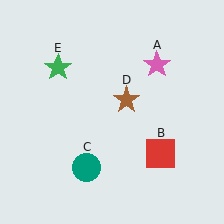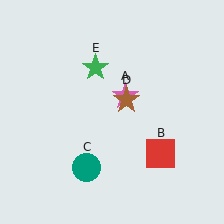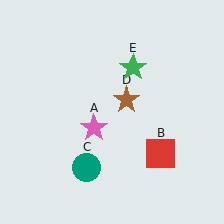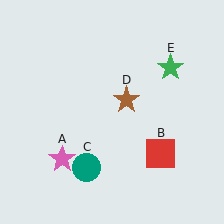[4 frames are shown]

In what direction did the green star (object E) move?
The green star (object E) moved right.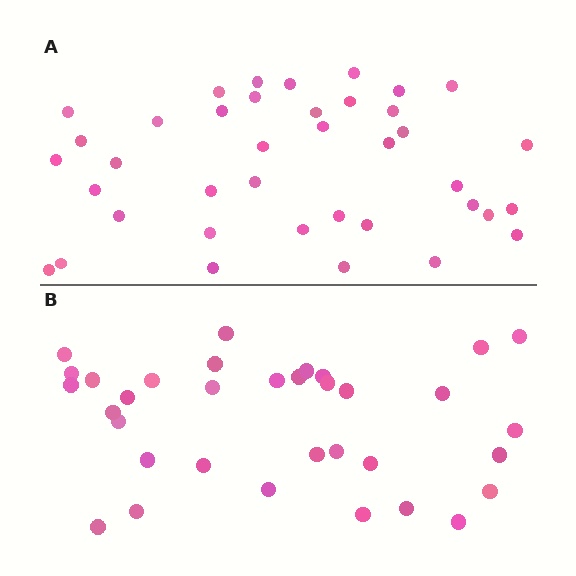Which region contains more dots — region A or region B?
Region A (the top region) has more dots.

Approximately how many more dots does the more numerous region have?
Region A has about 5 more dots than region B.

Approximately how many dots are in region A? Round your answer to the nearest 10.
About 40 dots. (The exact count is 39, which rounds to 40.)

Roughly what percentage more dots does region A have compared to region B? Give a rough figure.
About 15% more.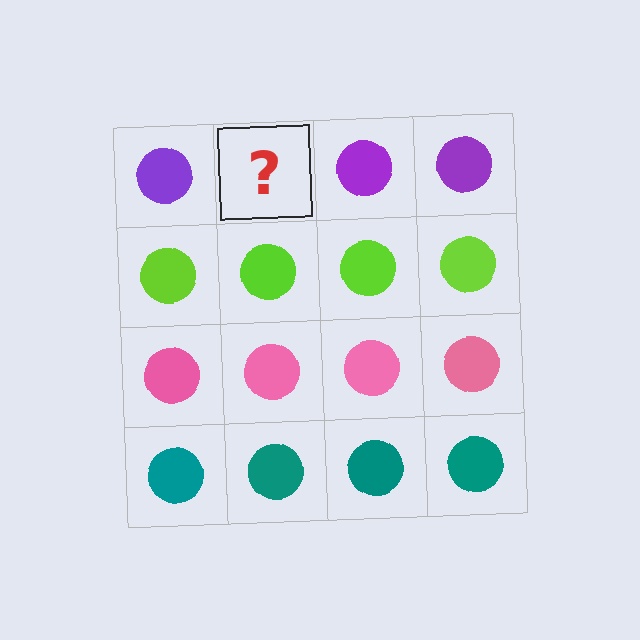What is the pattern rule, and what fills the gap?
The rule is that each row has a consistent color. The gap should be filled with a purple circle.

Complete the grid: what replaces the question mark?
The question mark should be replaced with a purple circle.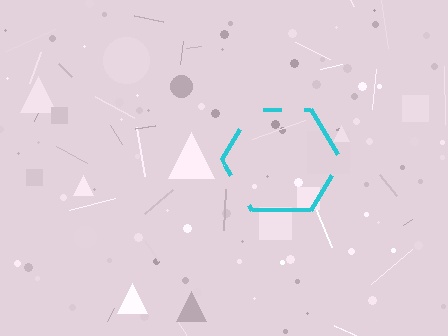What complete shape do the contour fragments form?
The contour fragments form a hexagon.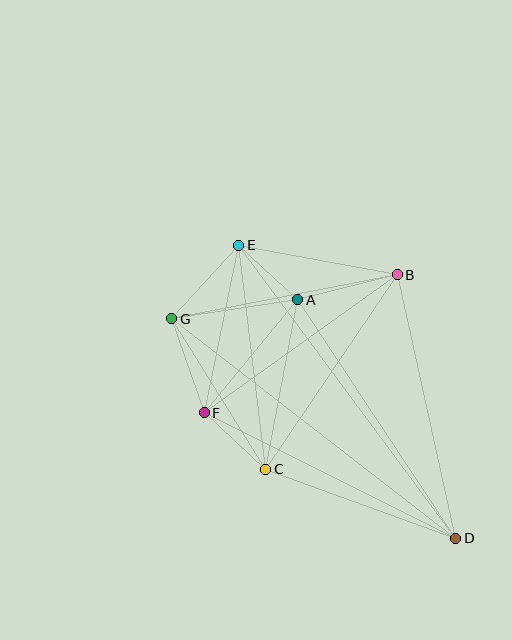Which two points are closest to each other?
Points A and E are closest to each other.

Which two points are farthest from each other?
Points D and E are farthest from each other.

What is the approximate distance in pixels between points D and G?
The distance between D and G is approximately 359 pixels.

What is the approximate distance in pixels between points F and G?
The distance between F and G is approximately 99 pixels.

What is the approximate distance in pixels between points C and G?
The distance between C and G is approximately 177 pixels.